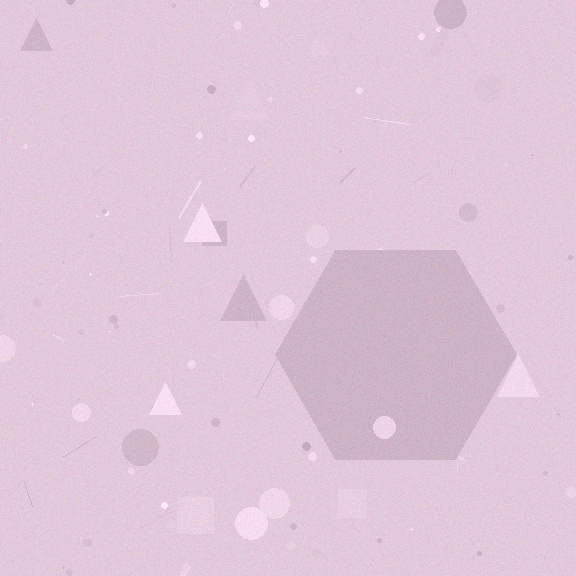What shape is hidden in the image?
A hexagon is hidden in the image.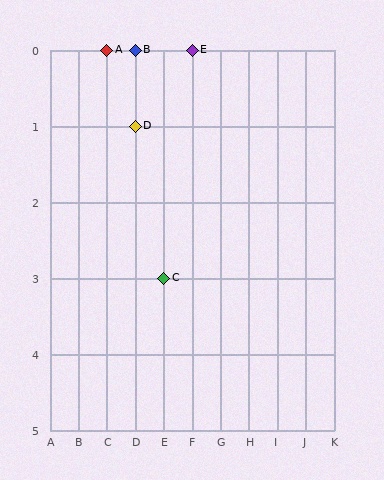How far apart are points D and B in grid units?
Points D and B are 1 row apart.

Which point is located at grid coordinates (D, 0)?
Point B is at (D, 0).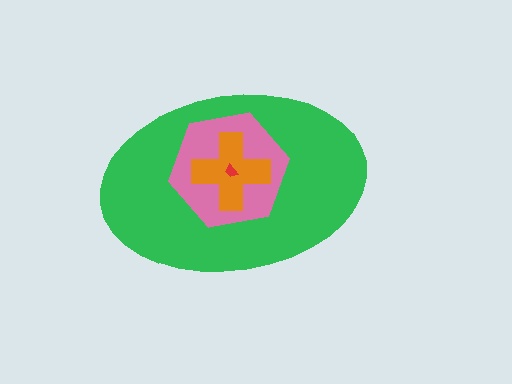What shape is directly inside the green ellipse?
The pink hexagon.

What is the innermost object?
The red trapezoid.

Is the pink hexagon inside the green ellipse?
Yes.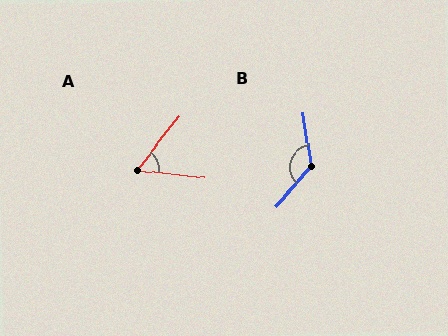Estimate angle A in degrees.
Approximately 58 degrees.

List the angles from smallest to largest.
A (58°), B (129°).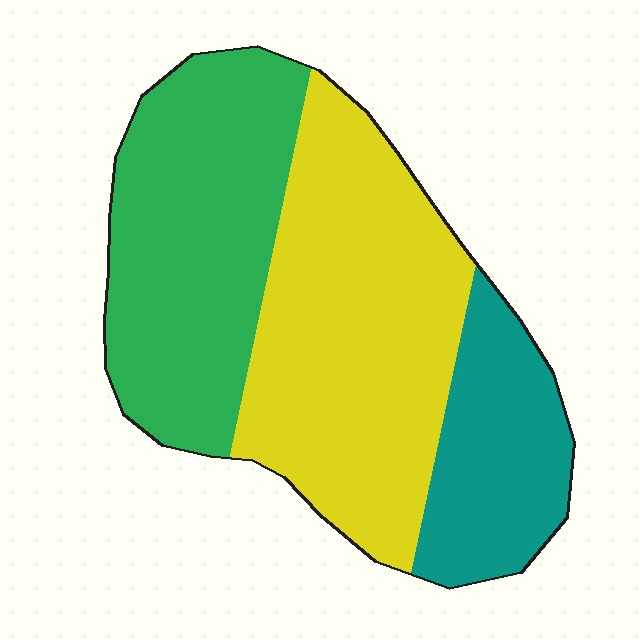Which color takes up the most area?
Yellow, at roughly 45%.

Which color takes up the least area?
Teal, at roughly 20%.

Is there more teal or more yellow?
Yellow.